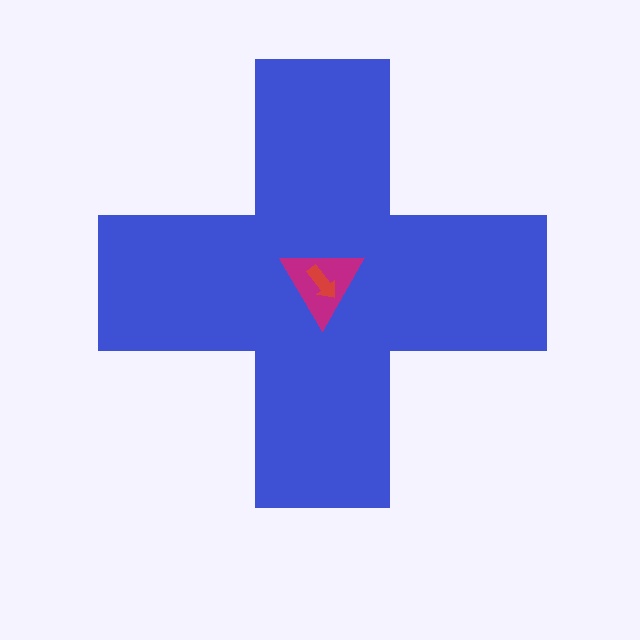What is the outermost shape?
The blue cross.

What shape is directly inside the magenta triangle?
The red arrow.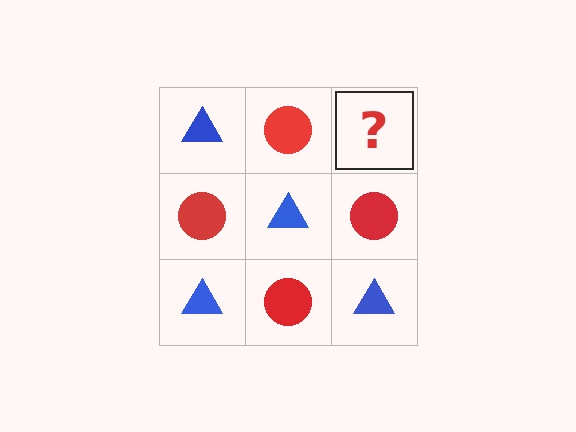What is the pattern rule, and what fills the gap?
The rule is that it alternates blue triangle and red circle in a checkerboard pattern. The gap should be filled with a blue triangle.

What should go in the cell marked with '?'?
The missing cell should contain a blue triangle.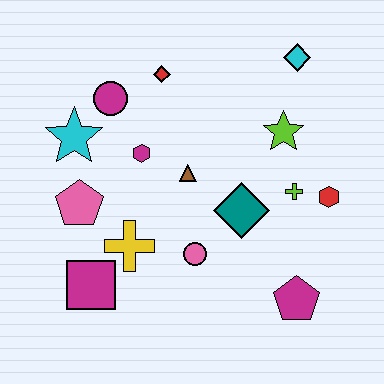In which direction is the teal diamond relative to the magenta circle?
The teal diamond is to the right of the magenta circle.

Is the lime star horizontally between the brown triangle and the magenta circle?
No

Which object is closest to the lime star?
The lime cross is closest to the lime star.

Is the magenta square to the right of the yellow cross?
No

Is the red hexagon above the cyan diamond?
No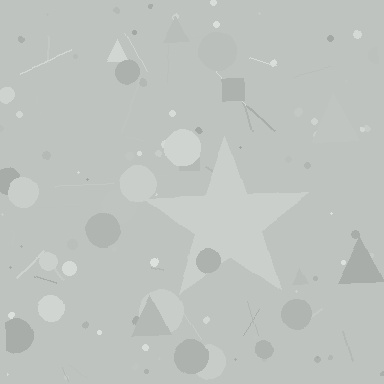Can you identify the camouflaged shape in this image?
The camouflaged shape is a star.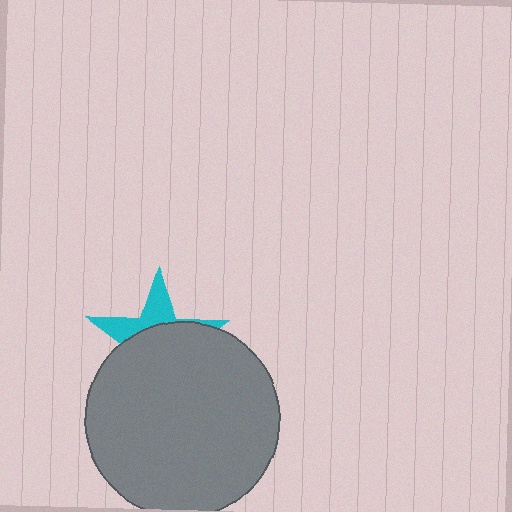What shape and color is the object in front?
The object in front is a gray circle.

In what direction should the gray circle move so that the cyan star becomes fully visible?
The gray circle should move down. That is the shortest direction to clear the overlap and leave the cyan star fully visible.